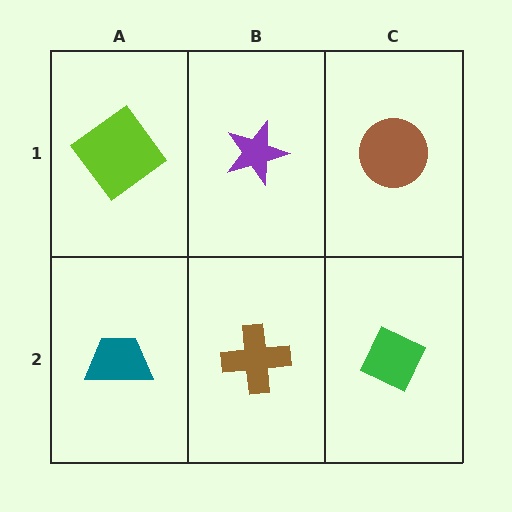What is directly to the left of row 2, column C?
A brown cross.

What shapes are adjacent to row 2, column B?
A purple star (row 1, column B), a teal trapezoid (row 2, column A), a green diamond (row 2, column C).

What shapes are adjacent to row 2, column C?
A brown circle (row 1, column C), a brown cross (row 2, column B).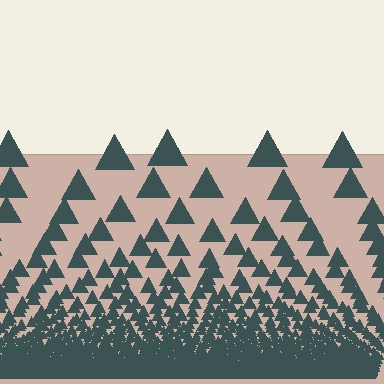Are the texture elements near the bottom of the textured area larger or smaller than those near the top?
Smaller. The gradient is inverted — elements near the bottom are smaller and denser.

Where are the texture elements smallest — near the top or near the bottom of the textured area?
Near the bottom.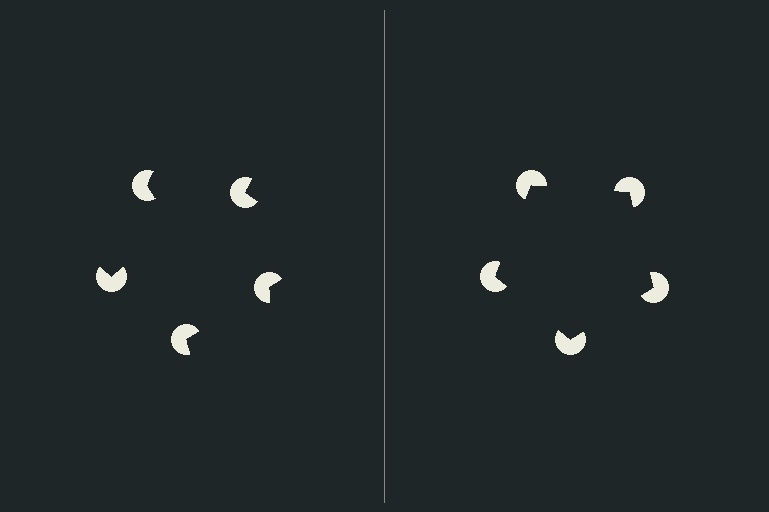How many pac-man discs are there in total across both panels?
10 — 5 on each side.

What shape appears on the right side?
An illusory pentagon.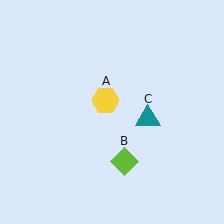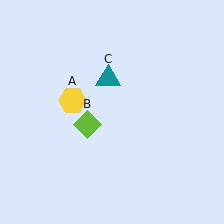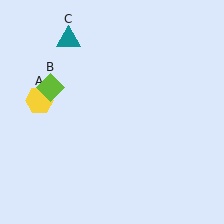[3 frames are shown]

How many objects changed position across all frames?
3 objects changed position: yellow hexagon (object A), lime diamond (object B), teal triangle (object C).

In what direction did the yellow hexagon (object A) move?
The yellow hexagon (object A) moved left.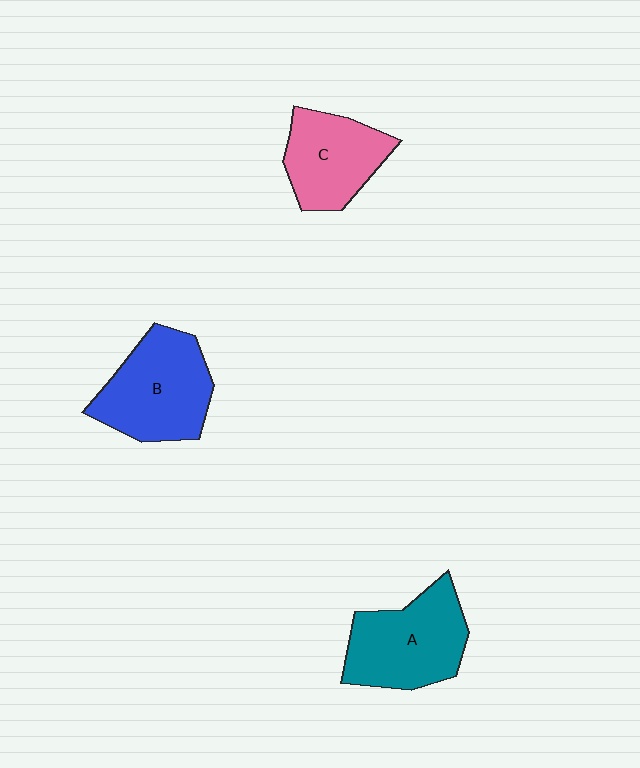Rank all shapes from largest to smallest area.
From largest to smallest: B (blue), A (teal), C (pink).